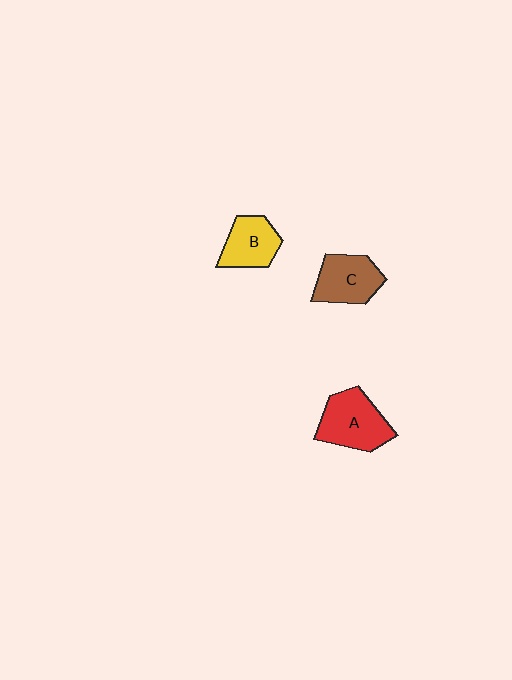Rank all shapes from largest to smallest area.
From largest to smallest: A (red), C (brown), B (yellow).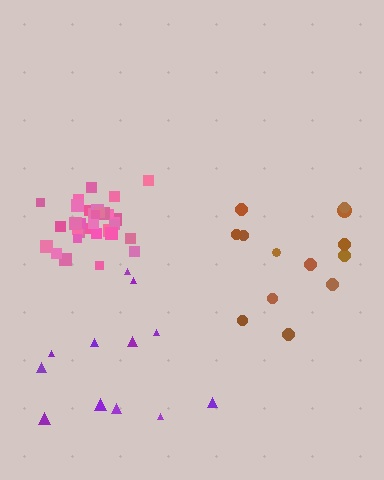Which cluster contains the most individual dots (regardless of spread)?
Pink (33).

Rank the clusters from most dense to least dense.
pink, purple, brown.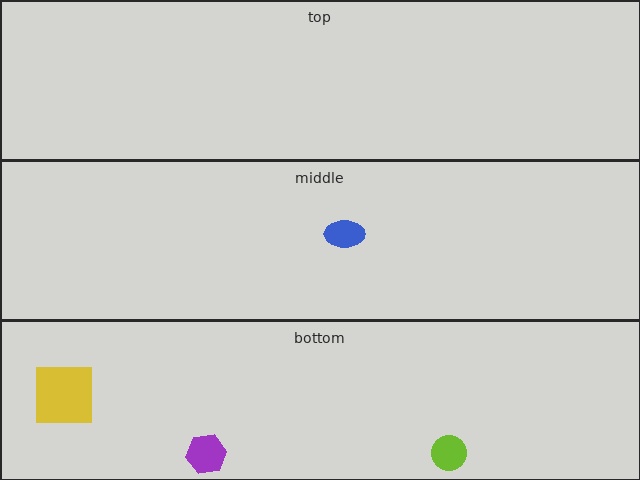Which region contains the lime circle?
The bottom region.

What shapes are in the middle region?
The blue ellipse.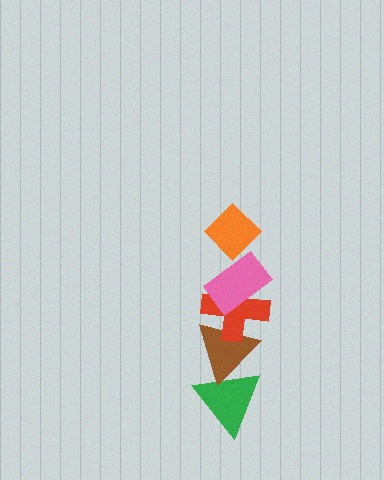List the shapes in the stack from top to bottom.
From top to bottom: the orange diamond, the pink rectangle, the red cross, the brown triangle, the green triangle.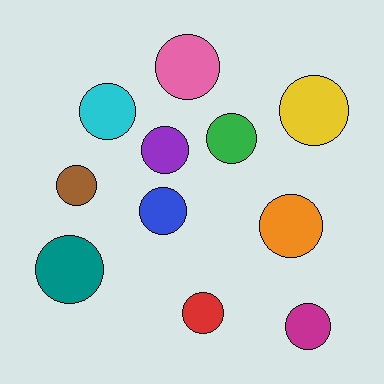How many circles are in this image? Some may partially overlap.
There are 11 circles.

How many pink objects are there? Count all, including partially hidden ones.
There is 1 pink object.